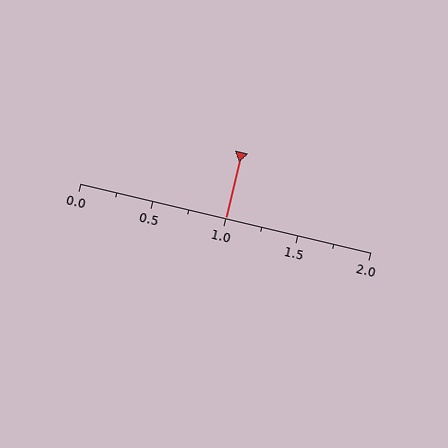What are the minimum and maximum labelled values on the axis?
The axis runs from 0.0 to 2.0.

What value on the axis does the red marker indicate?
The marker indicates approximately 1.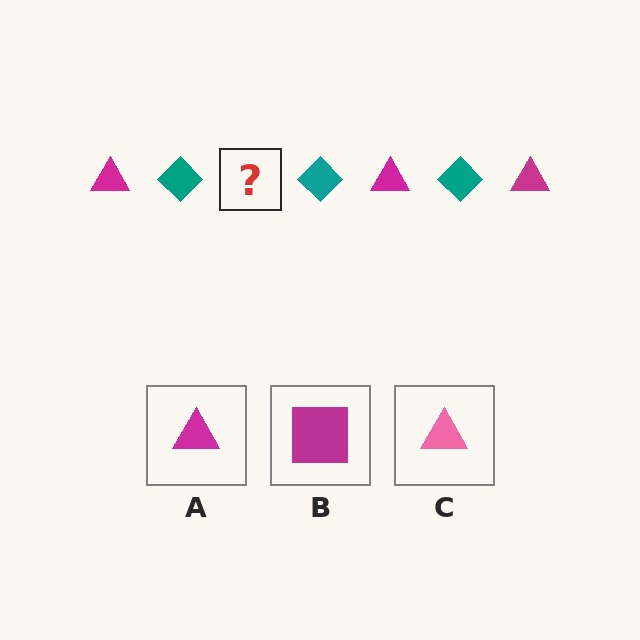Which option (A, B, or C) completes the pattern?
A.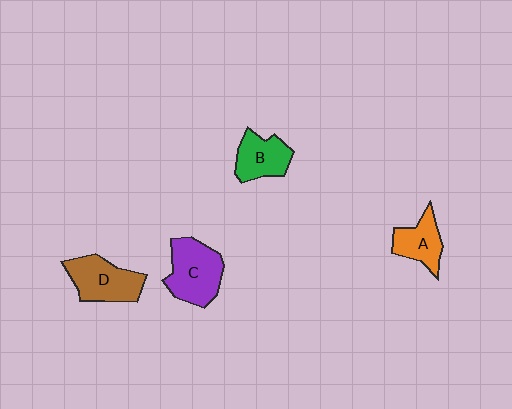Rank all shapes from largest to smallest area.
From largest to smallest: C (purple), D (brown), B (green), A (orange).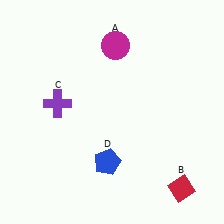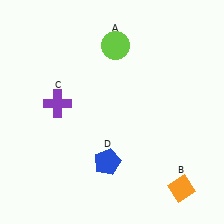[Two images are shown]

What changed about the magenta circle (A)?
In Image 1, A is magenta. In Image 2, it changed to lime.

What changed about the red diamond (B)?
In Image 1, B is red. In Image 2, it changed to orange.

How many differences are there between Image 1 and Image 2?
There are 2 differences between the two images.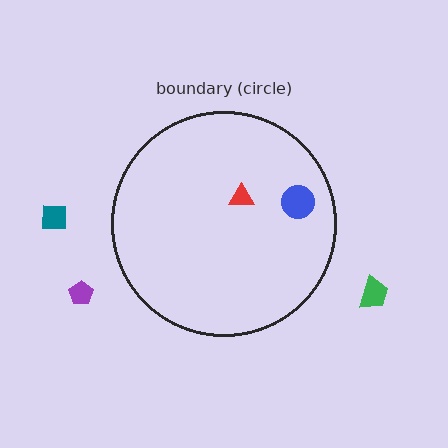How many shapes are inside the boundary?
2 inside, 3 outside.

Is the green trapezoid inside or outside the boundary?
Outside.